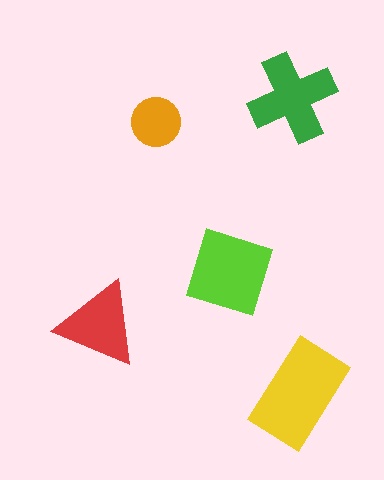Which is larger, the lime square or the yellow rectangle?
The yellow rectangle.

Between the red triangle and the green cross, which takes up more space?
The green cross.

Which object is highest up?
The green cross is topmost.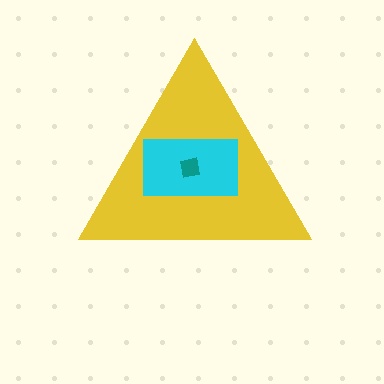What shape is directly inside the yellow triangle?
The cyan rectangle.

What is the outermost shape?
The yellow triangle.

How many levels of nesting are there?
3.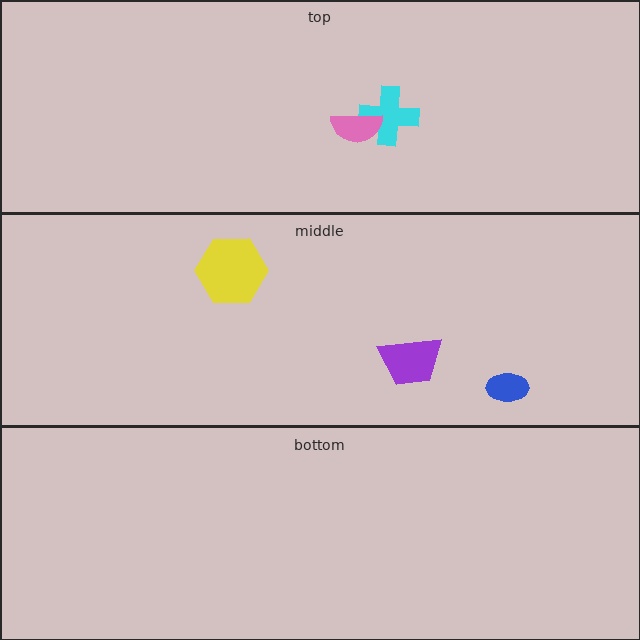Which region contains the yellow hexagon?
The middle region.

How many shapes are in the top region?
2.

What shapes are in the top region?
The cyan cross, the pink semicircle.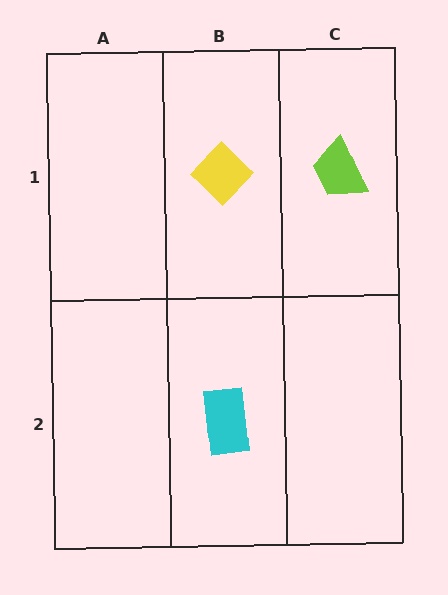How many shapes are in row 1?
2 shapes.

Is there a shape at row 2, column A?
No, that cell is empty.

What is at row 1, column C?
A lime trapezoid.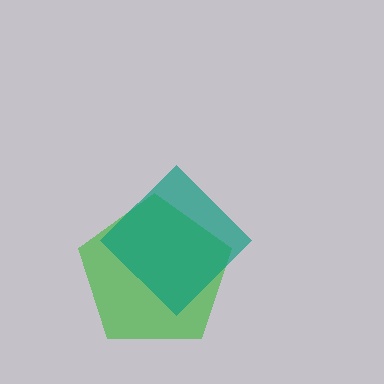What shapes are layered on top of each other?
The layered shapes are: a green pentagon, a teal diamond.